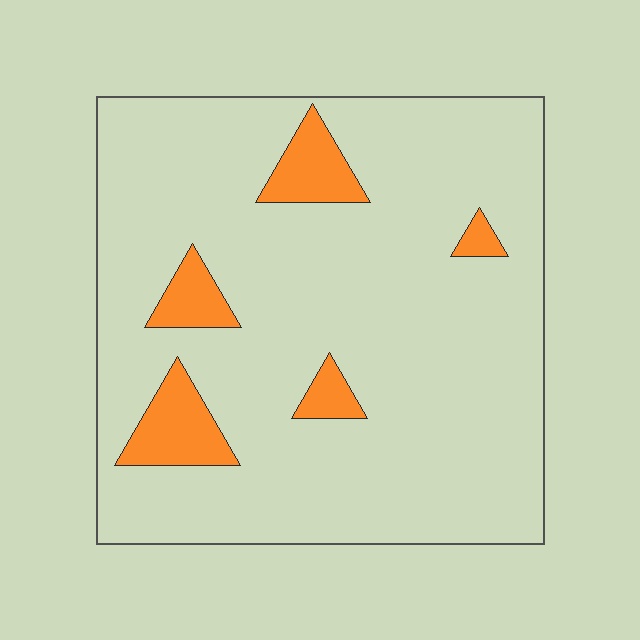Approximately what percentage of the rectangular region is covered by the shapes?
Approximately 10%.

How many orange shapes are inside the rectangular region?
5.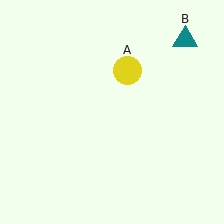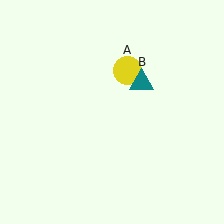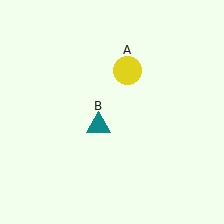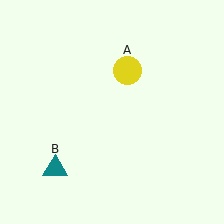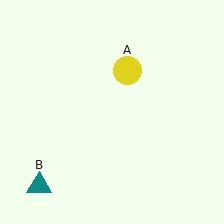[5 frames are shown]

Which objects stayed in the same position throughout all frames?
Yellow circle (object A) remained stationary.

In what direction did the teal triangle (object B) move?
The teal triangle (object B) moved down and to the left.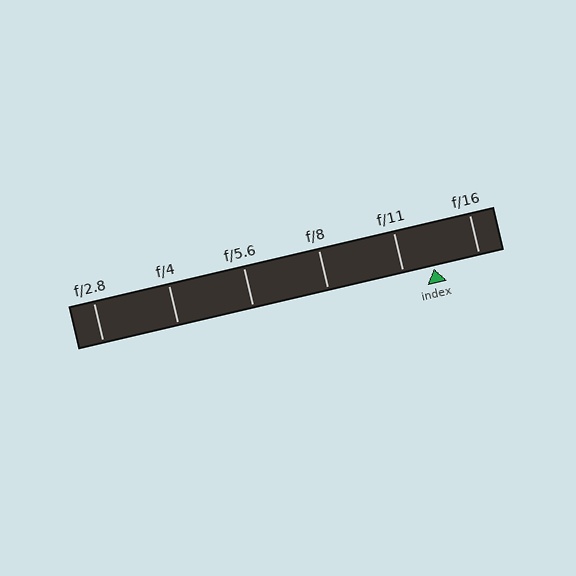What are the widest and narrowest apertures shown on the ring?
The widest aperture shown is f/2.8 and the narrowest is f/16.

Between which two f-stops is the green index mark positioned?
The index mark is between f/11 and f/16.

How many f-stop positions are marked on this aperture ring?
There are 6 f-stop positions marked.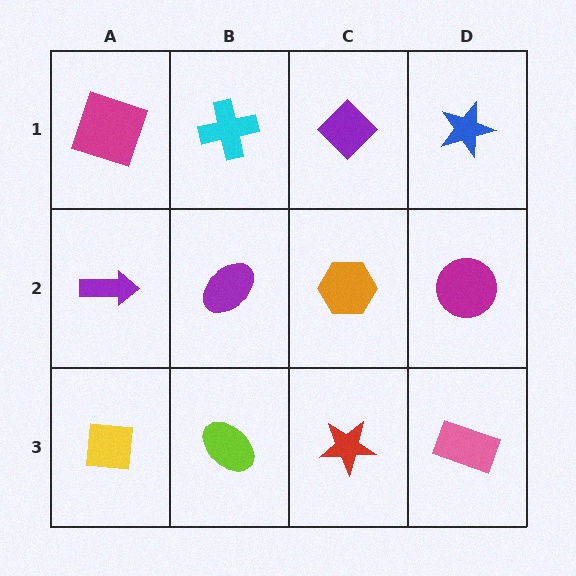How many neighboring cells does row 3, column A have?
2.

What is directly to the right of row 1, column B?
A purple diamond.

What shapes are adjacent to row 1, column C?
An orange hexagon (row 2, column C), a cyan cross (row 1, column B), a blue star (row 1, column D).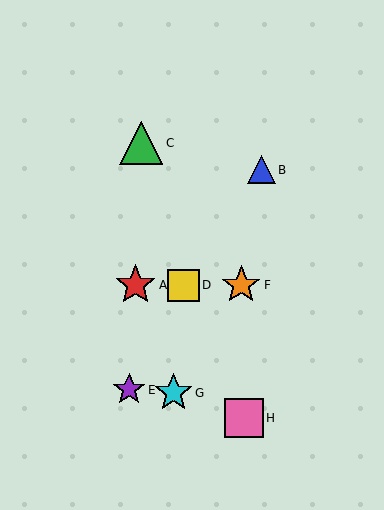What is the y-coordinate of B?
Object B is at y≈170.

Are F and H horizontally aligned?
No, F is at y≈285 and H is at y≈418.